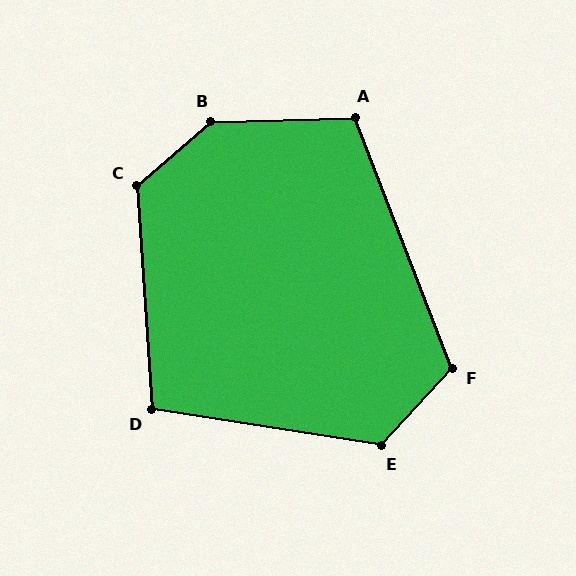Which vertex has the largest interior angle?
B, at approximately 141 degrees.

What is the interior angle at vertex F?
Approximately 116 degrees (obtuse).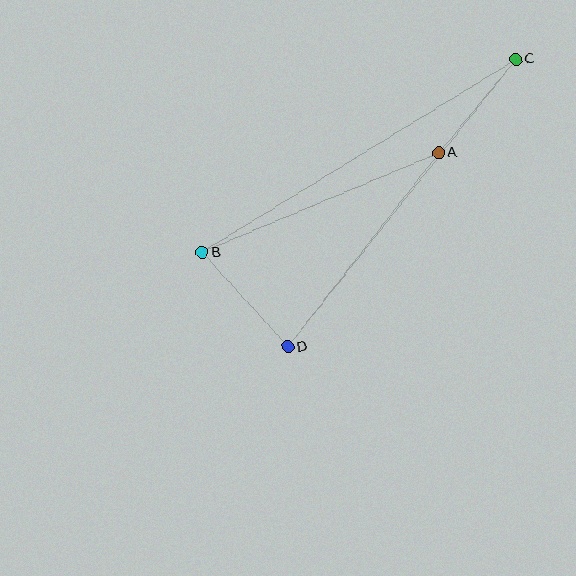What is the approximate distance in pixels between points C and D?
The distance between C and D is approximately 367 pixels.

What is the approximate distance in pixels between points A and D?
The distance between A and D is approximately 246 pixels.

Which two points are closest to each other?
Points A and C are closest to each other.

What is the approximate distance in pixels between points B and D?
The distance between B and D is approximately 127 pixels.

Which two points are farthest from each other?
Points B and C are farthest from each other.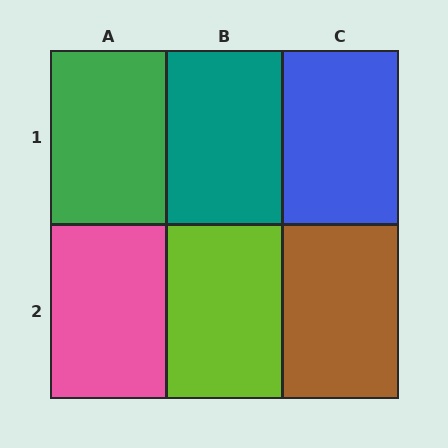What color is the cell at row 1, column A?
Green.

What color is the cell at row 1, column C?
Blue.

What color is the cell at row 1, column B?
Teal.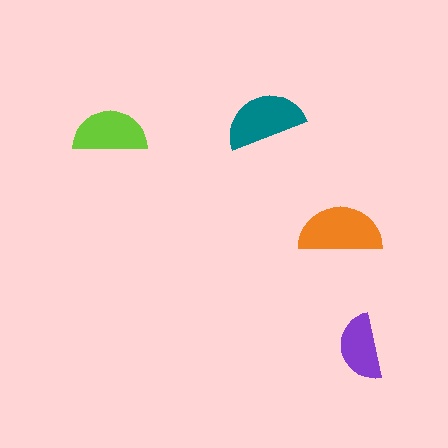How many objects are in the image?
There are 4 objects in the image.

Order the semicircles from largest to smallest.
the orange one, the teal one, the lime one, the purple one.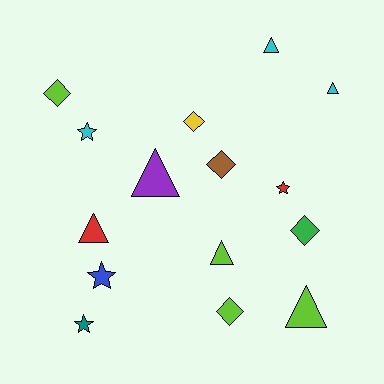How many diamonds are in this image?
There are 5 diamonds.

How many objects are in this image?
There are 15 objects.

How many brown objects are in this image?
There is 1 brown object.